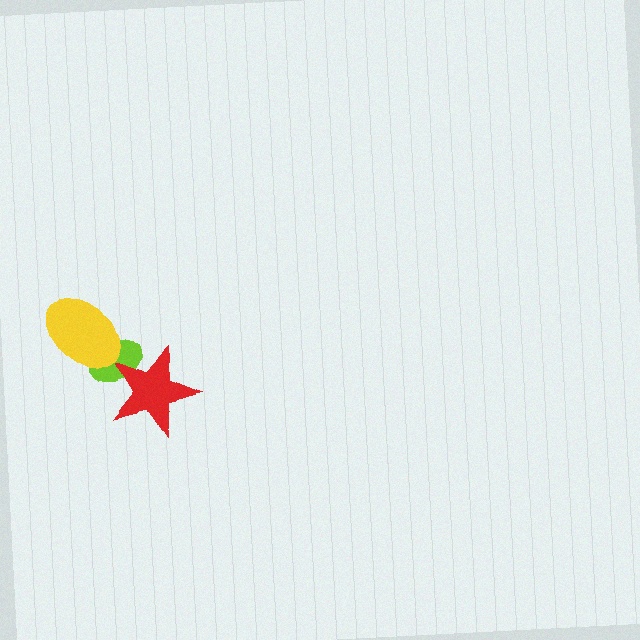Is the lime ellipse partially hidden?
Yes, it is partially covered by another shape.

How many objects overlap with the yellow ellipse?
1 object overlaps with the yellow ellipse.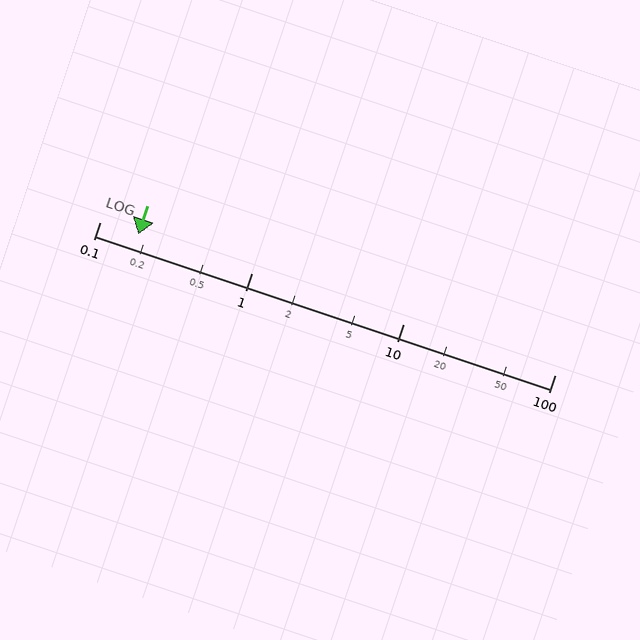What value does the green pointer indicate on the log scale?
The pointer indicates approximately 0.18.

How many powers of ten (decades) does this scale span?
The scale spans 3 decades, from 0.1 to 100.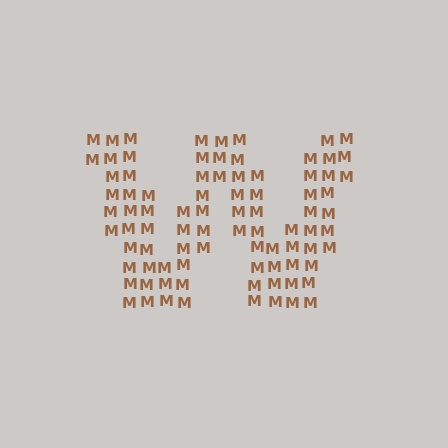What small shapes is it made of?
It is made of small letter M's.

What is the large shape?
The large shape is the letter W.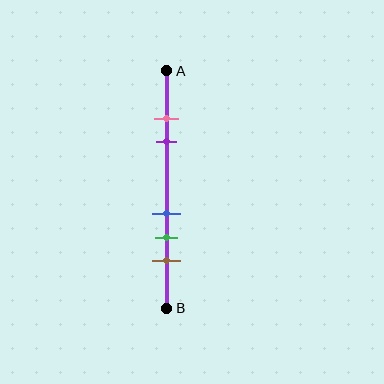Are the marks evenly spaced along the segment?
No, the marks are not evenly spaced.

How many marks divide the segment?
There are 5 marks dividing the segment.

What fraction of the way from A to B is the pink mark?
The pink mark is approximately 20% (0.2) of the way from A to B.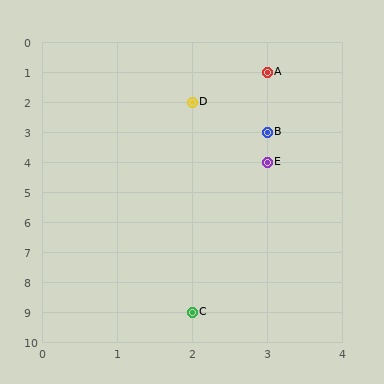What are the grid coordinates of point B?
Point B is at grid coordinates (3, 3).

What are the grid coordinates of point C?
Point C is at grid coordinates (2, 9).